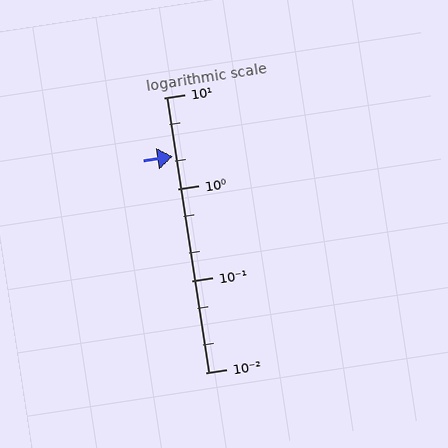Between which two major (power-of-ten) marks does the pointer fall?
The pointer is between 1 and 10.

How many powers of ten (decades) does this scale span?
The scale spans 3 decades, from 0.01 to 10.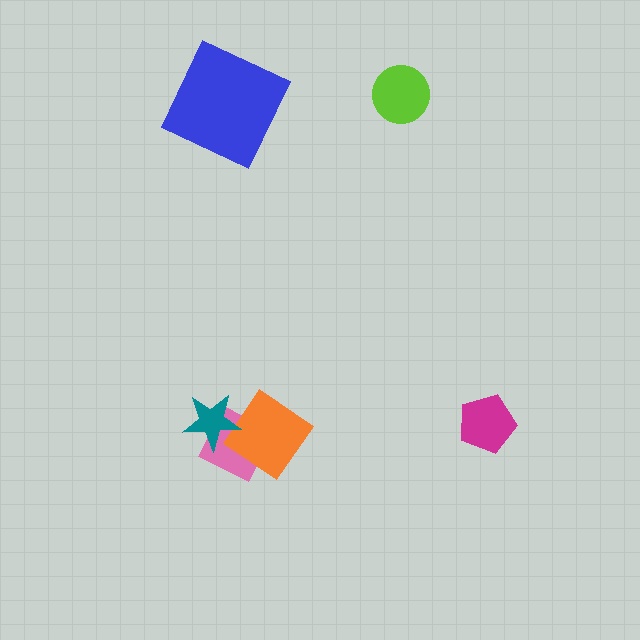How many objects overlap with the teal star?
1 object overlaps with the teal star.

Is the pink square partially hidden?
Yes, it is partially covered by another shape.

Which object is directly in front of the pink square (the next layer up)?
The orange diamond is directly in front of the pink square.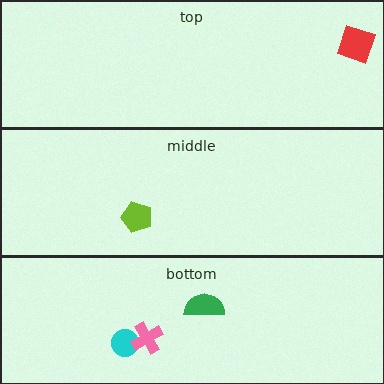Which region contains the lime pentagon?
The middle region.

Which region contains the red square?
The top region.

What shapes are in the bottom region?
The cyan circle, the pink cross, the green semicircle.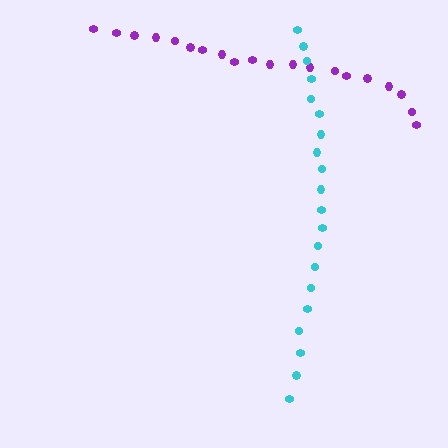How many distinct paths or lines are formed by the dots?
There are 2 distinct paths.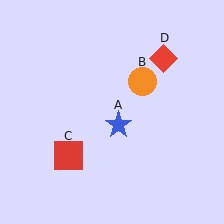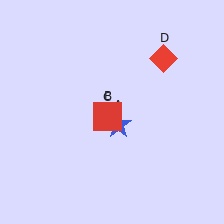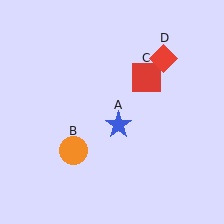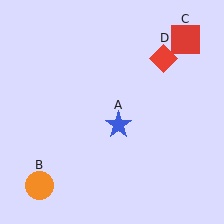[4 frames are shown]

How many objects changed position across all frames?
2 objects changed position: orange circle (object B), red square (object C).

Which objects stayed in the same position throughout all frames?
Blue star (object A) and red diamond (object D) remained stationary.